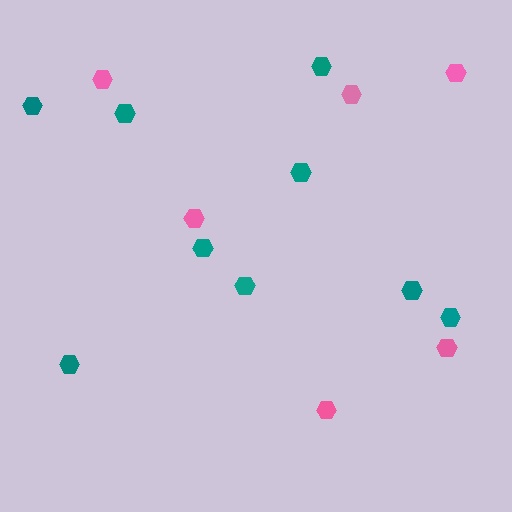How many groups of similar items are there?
There are 2 groups: one group of pink hexagons (6) and one group of teal hexagons (9).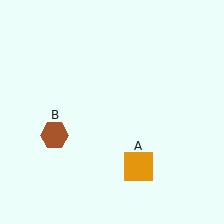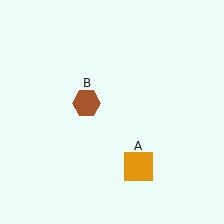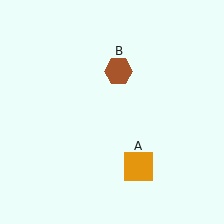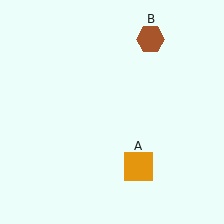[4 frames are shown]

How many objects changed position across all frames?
1 object changed position: brown hexagon (object B).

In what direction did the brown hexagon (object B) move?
The brown hexagon (object B) moved up and to the right.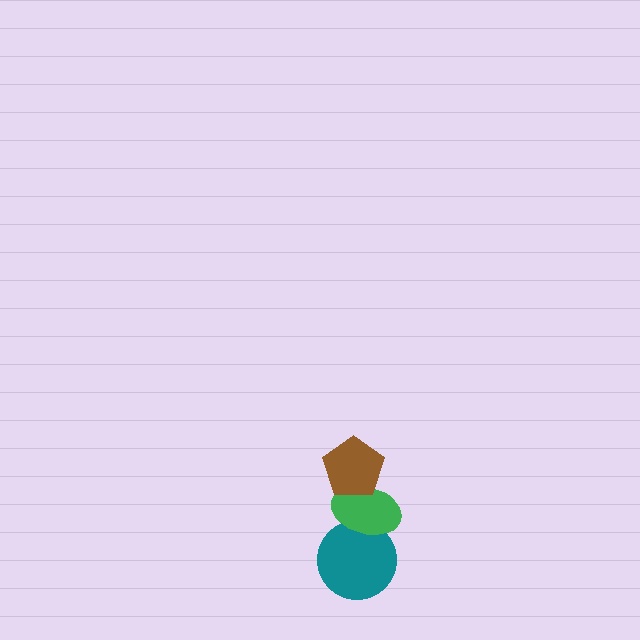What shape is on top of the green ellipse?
The brown pentagon is on top of the green ellipse.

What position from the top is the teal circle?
The teal circle is 3rd from the top.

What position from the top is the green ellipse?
The green ellipse is 2nd from the top.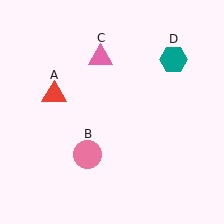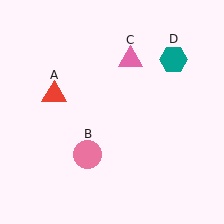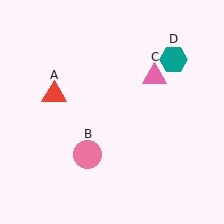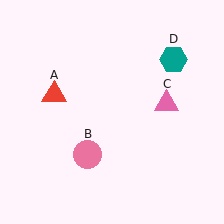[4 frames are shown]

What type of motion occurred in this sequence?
The pink triangle (object C) rotated clockwise around the center of the scene.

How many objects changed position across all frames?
1 object changed position: pink triangle (object C).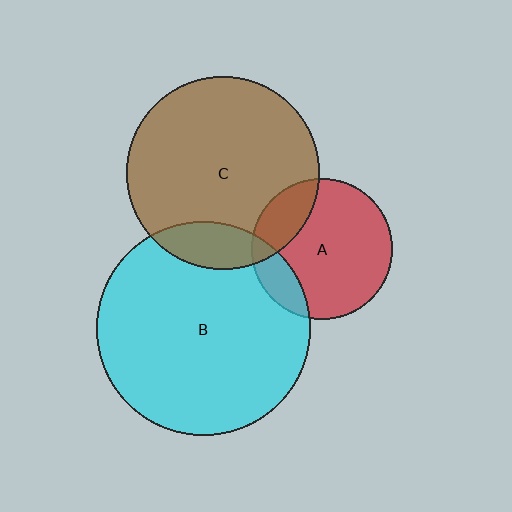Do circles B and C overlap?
Yes.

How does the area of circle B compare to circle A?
Approximately 2.3 times.